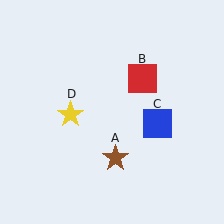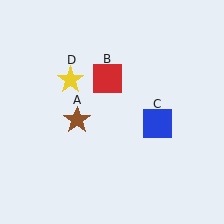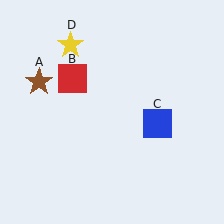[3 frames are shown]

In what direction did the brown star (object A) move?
The brown star (object A) moved up and to the left.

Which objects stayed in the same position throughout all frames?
Blue square (object C) remained stationary.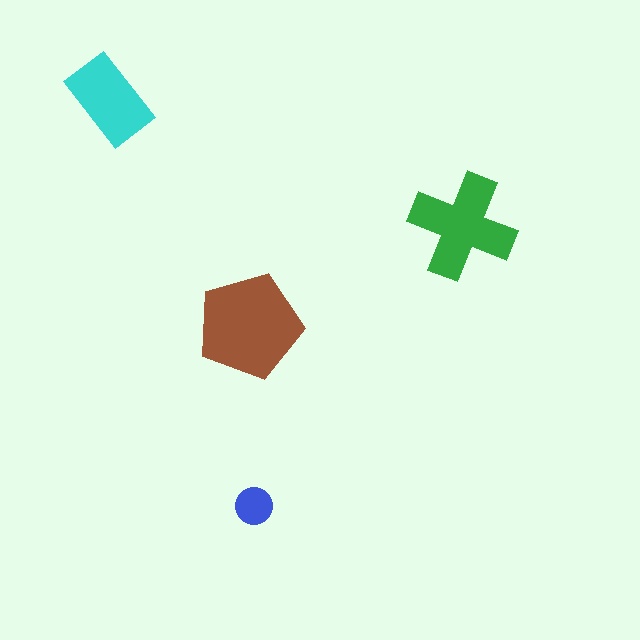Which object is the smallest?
The blue circle.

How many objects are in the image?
There are 4 objects in the image.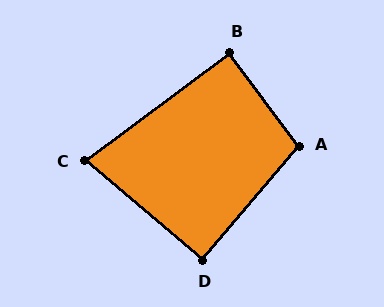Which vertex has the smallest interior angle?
C, at approximately 77 degrees.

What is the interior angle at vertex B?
Approximately 90 degrees (approximately right).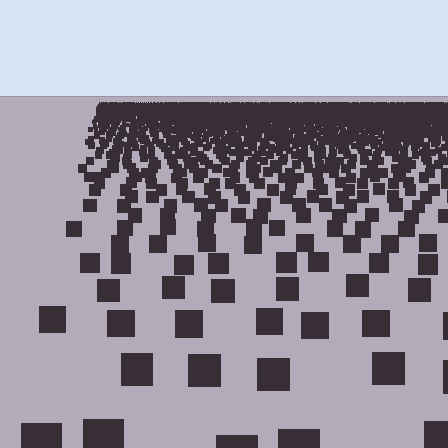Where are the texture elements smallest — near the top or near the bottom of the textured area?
Near the top.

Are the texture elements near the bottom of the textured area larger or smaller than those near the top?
Larger. Near the bottom, elements are closer to the viewer and appear at a bigger on-screen size.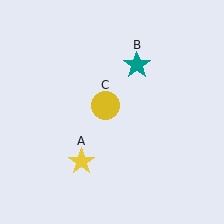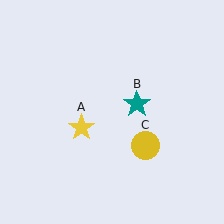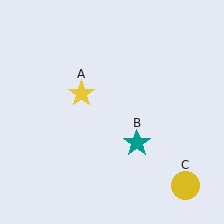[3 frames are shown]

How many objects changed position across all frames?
3 objects changed position: yellow star (object A), teal star (object B), yellow circle (object C).